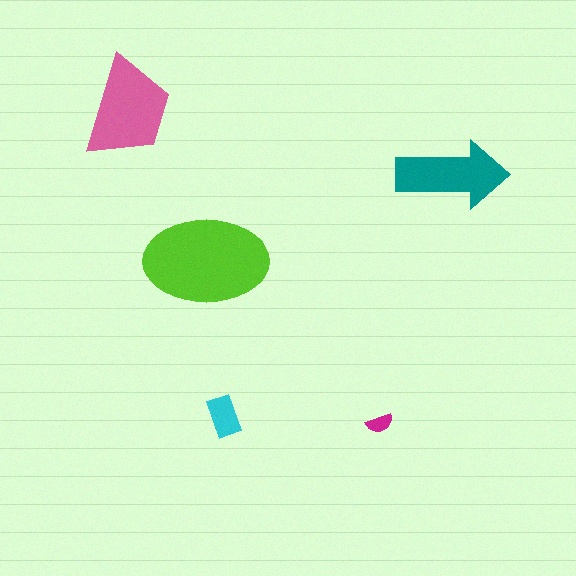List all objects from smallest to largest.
The magenta semicircle, the cyan rectangle, the teal arrow, the pink trapezoid, the lime ellipse.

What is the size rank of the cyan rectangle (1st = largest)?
4th.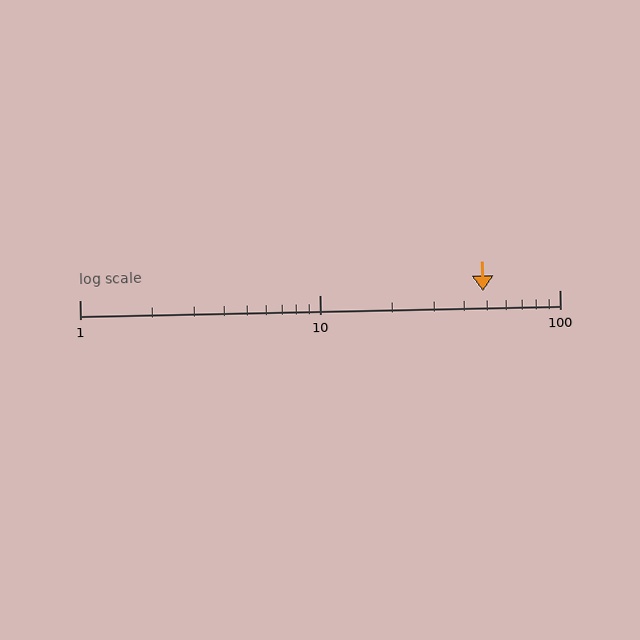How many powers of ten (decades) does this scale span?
The scale spans 2 decades, from 1 to 100.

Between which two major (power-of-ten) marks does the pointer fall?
The pointer is between 10 and 100.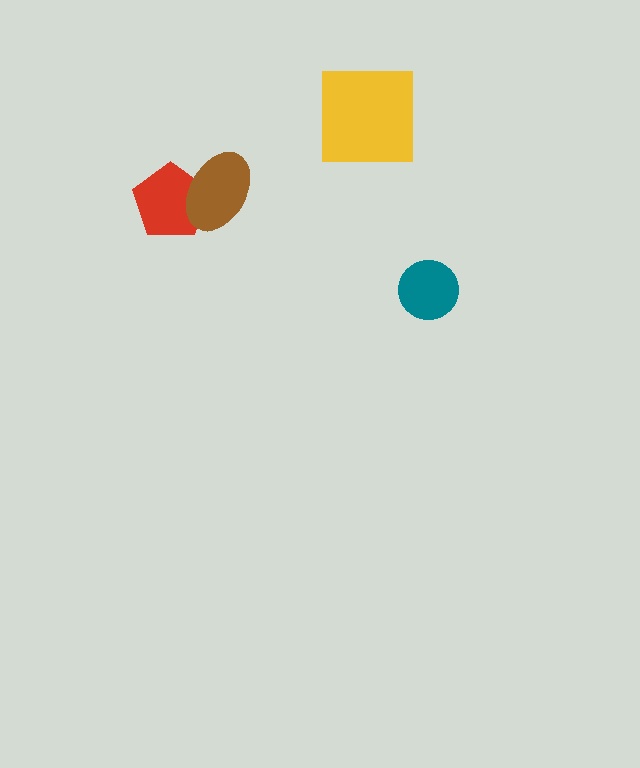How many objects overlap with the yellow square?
0 objects overlap with the yellow square.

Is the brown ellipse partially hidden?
No, no other shape covers it.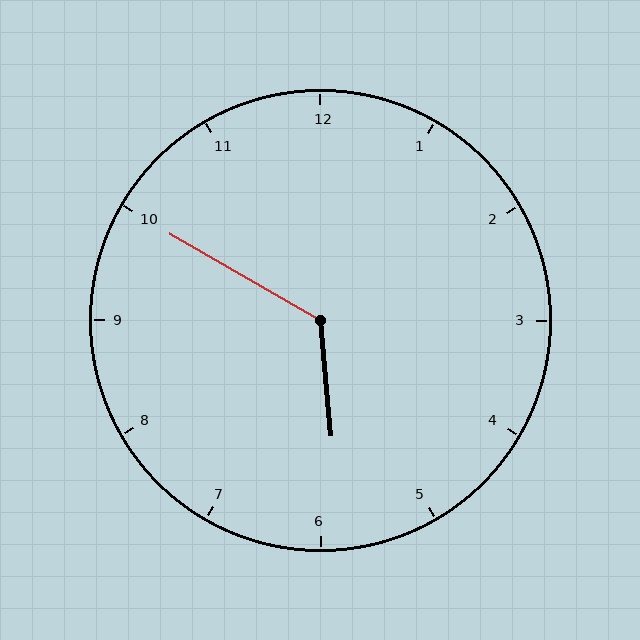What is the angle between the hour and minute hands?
Approximately 125 degrees.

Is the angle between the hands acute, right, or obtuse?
It is obtuse.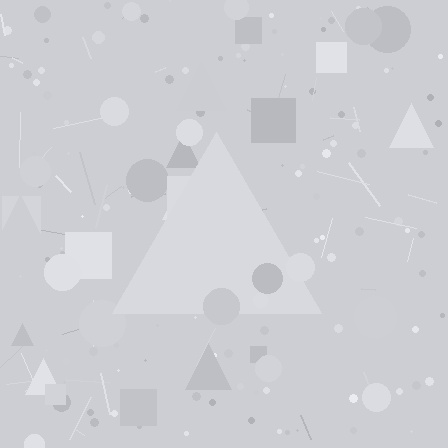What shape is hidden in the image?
A triangle is hidden in the image.